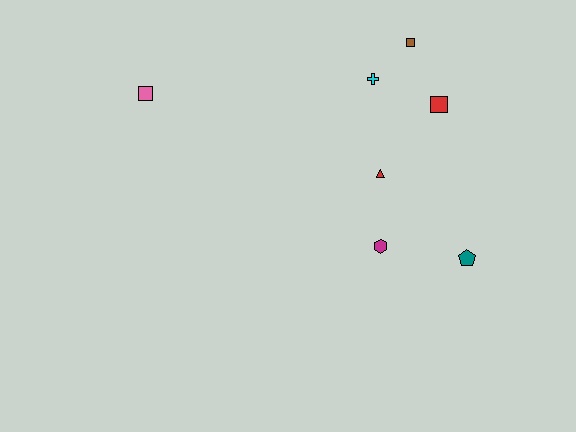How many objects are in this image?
There are 7 objects.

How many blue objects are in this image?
There are no blue objects.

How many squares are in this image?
There are 3 squares.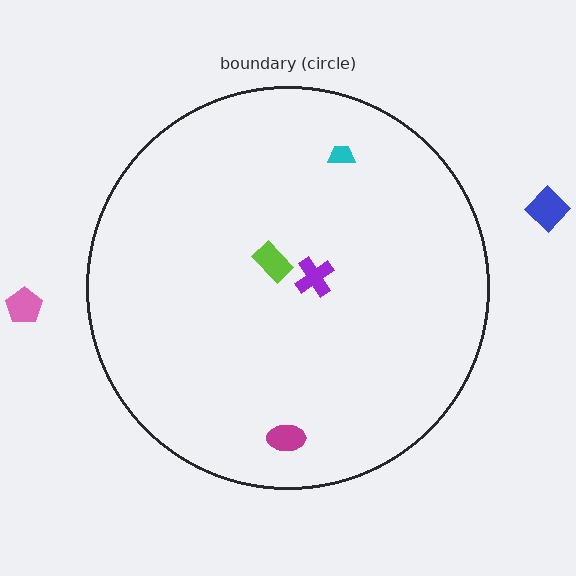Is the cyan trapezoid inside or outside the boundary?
Inside.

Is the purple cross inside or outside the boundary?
Inside.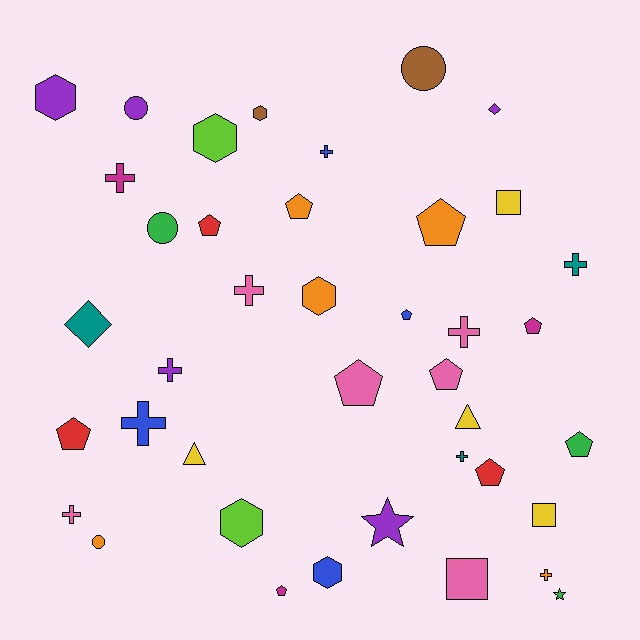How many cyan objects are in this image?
There are no cyan objects.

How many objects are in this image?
There are 40 objects.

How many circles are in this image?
There are 4 circles.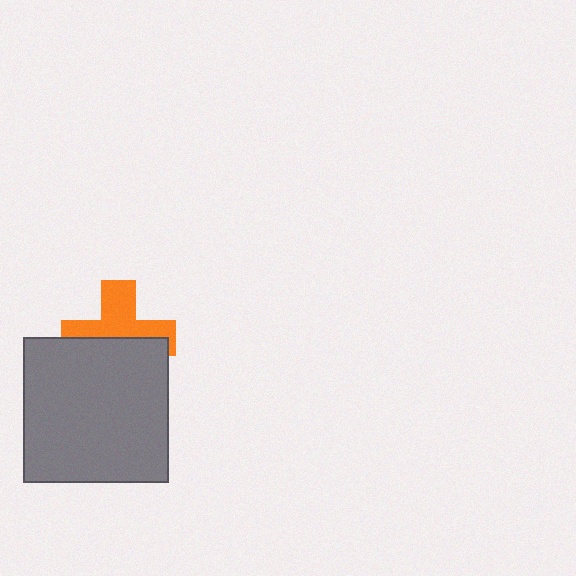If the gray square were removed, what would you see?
You would see the complete orange cross.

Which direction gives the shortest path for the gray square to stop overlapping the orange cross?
Moving down gives the shortest separation.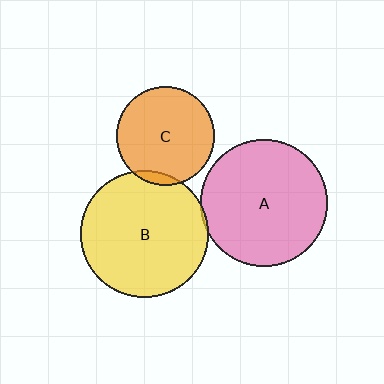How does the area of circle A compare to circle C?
Approximately 1.7 times.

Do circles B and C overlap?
Yes.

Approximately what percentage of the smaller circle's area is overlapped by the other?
Approximately 5%.